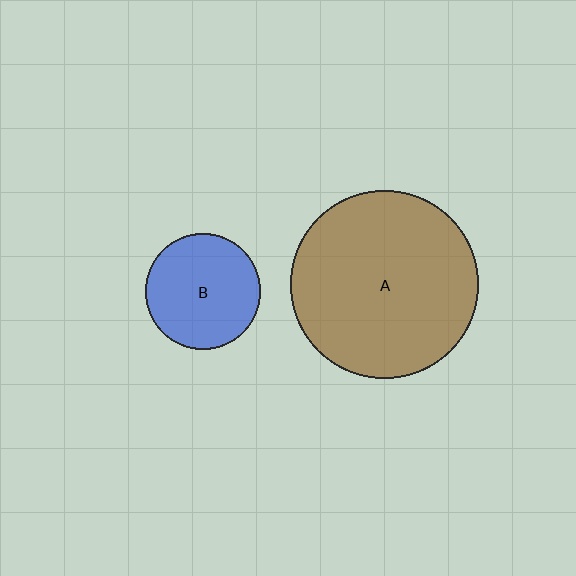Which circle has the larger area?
Circle A (brown).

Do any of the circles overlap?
No, none of the circles overlap.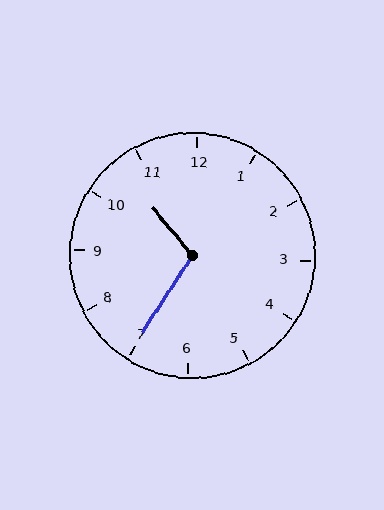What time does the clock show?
10:35.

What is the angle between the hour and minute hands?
Approximately 108 degrees.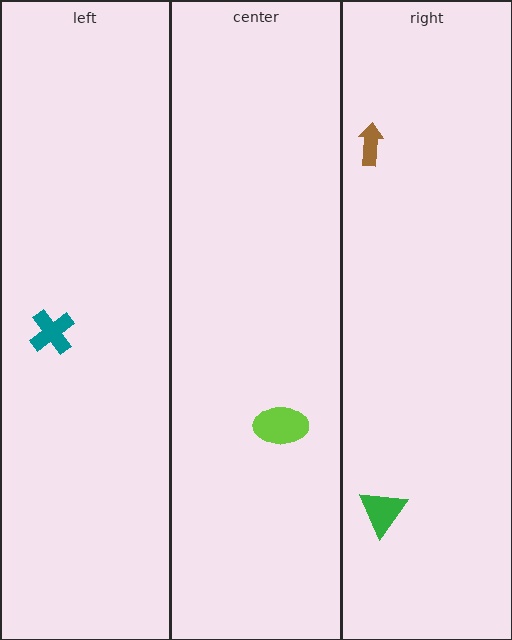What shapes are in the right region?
The brown arrow, the green triangle.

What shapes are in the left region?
The teal cross.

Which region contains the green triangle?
The right region.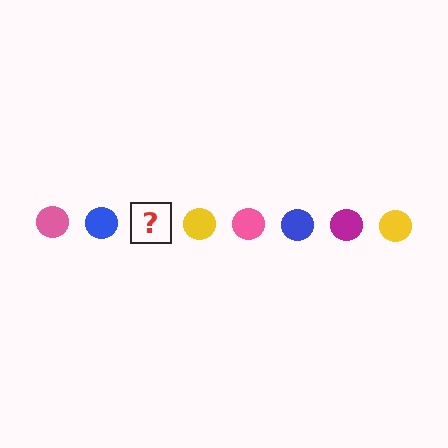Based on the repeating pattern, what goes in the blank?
The blank should be a magenta circle.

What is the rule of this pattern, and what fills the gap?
The rule is that the pattern cycles through pink, blue, magenta, yellow circles. The gap should be filled with a magenta circle.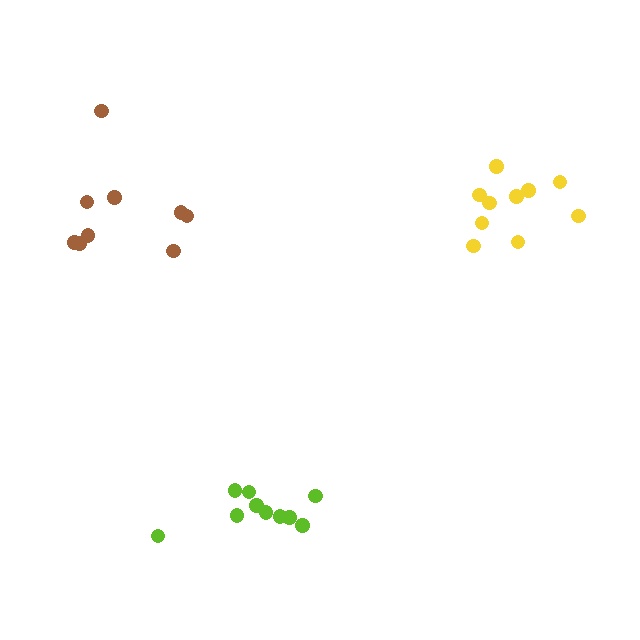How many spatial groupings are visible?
There are 3 spatial groupings.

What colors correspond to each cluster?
The clusters are colored: yellow, lime, brown.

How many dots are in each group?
Group 1: 10 dots, Group 2: 10 dots, Group 3: 9 dots (29 total).